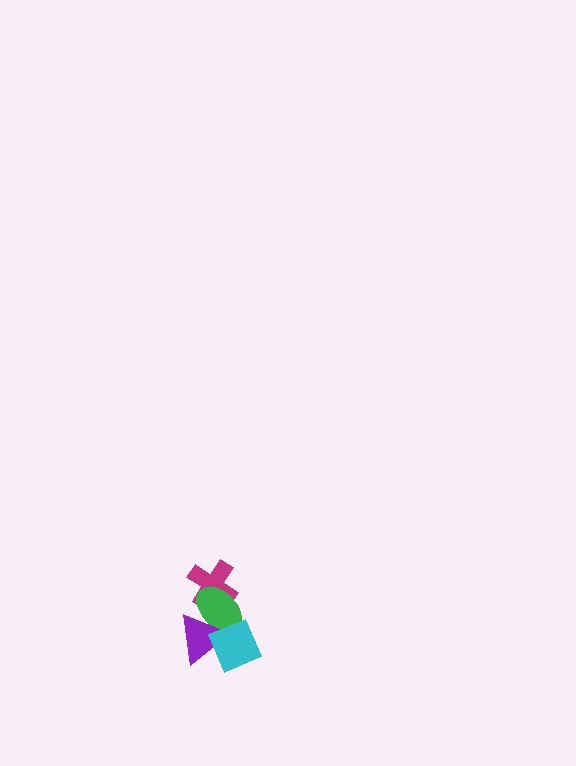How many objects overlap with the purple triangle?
2 objects overlap with the purple triangle.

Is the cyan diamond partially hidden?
No, no other shape covers it.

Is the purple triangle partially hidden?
Yes, it is partially covered by another shape.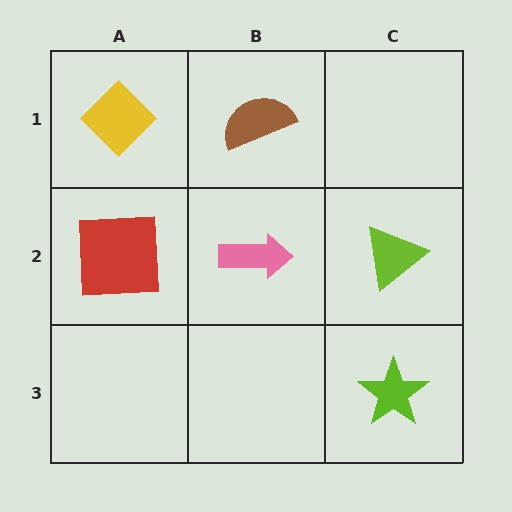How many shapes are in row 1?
2 shapes.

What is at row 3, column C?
A lime star.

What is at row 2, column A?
A red square.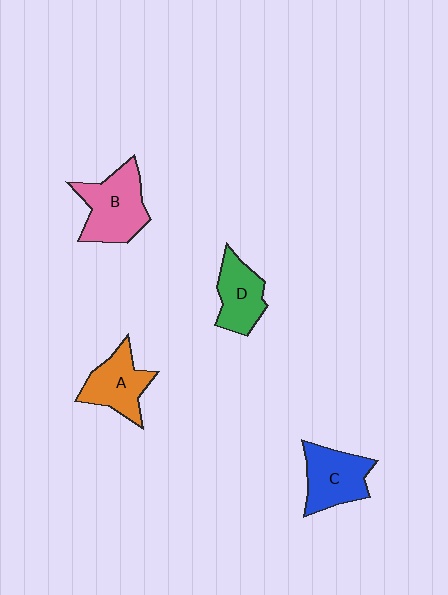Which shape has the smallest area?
Shape D (green).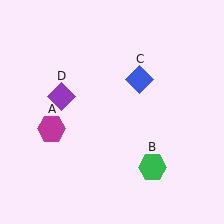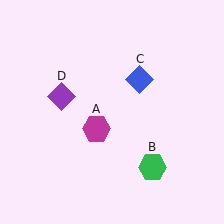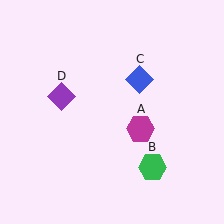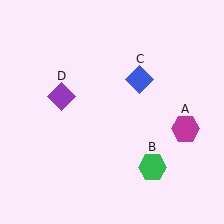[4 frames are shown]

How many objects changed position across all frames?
1 object changed position: magenta hexagon (object A).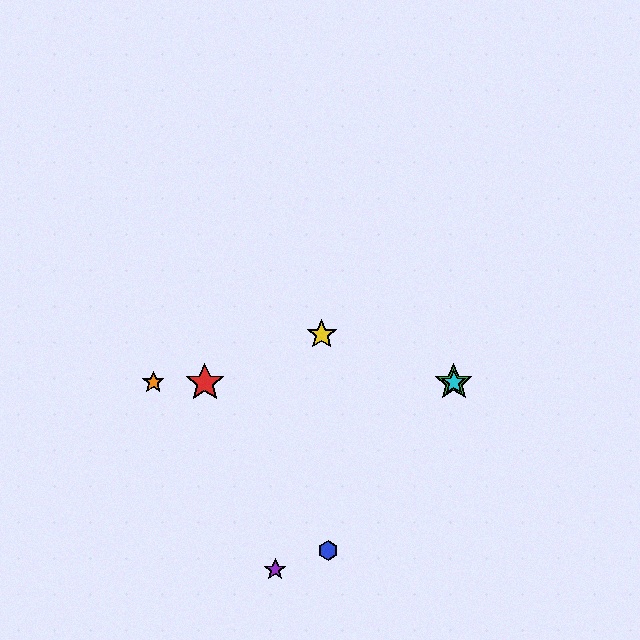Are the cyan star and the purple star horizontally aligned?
No, the cyan star is at y≈382 and the purple star is at y≈570.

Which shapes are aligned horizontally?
The red star, the green star, the orange star, the cyan star are aligned horizontally.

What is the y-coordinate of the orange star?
The orange star is at y≈382.